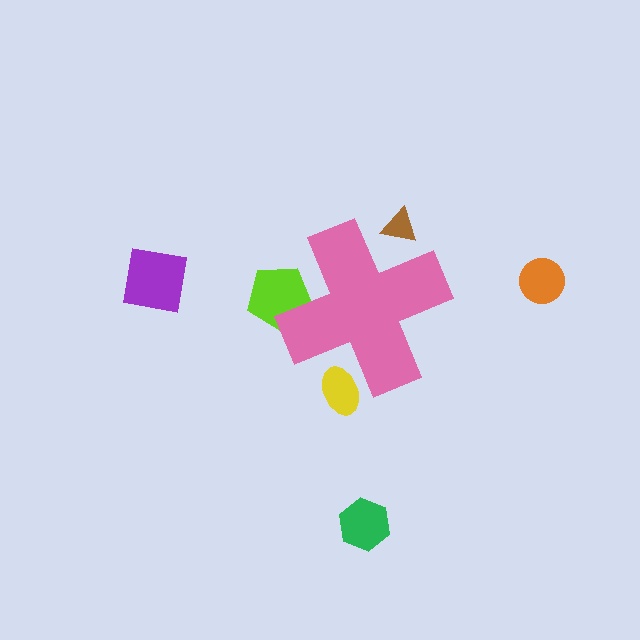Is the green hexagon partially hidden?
No, the green hexagon is fully visible.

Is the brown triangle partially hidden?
Yes, the brown triangle is partially hidden behind the pink cross.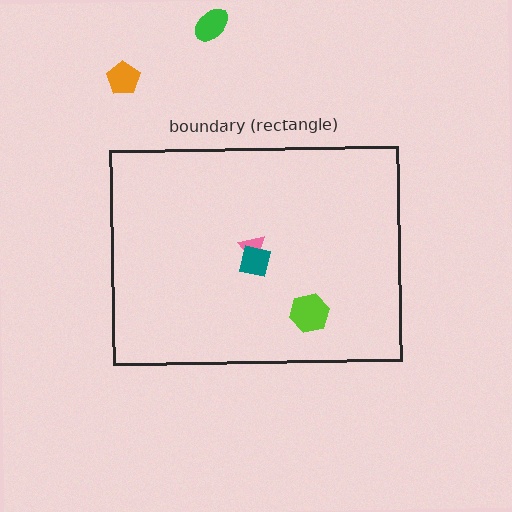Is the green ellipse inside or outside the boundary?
Outside.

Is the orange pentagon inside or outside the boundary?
Outside.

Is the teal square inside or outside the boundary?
Inside.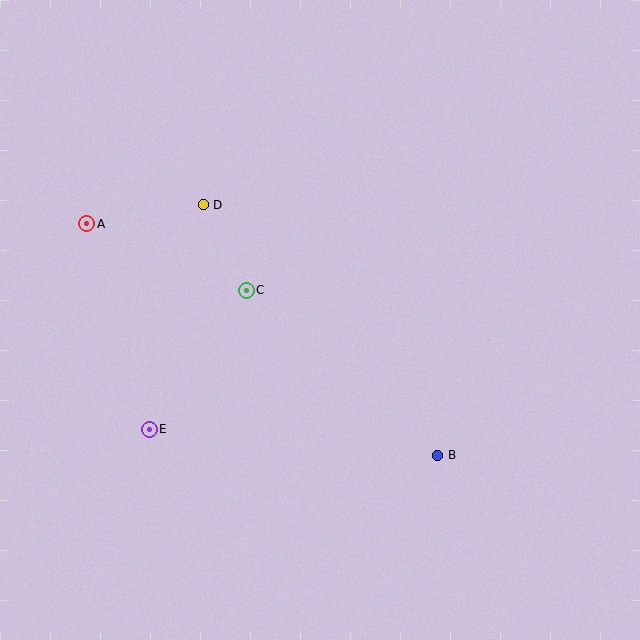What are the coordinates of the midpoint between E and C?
The midpoint between E and C is at (198, 360).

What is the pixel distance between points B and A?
The distance between B and A is 420 pixels.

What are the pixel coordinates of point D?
Point D is at (203, 205).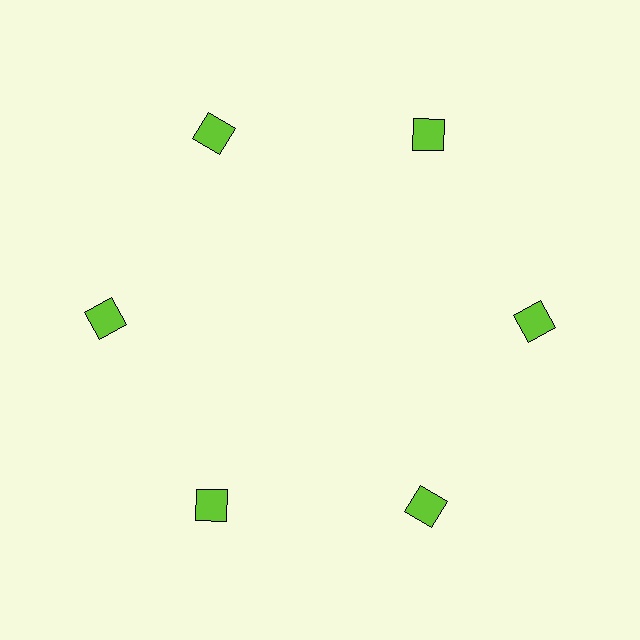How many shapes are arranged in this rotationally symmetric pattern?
There are 6 shapes, arranged in 6 groups of 1.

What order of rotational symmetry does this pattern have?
This pattern has 6-fold rotational symmetry.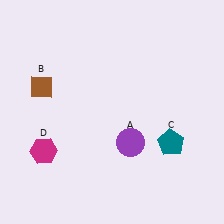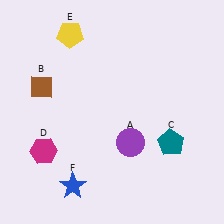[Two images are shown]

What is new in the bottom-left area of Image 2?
A blue star (F) was added in the bottom-left area of Image 2.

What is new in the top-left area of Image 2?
A yellow pentagon (E) was added in the top-left area of Image 2.